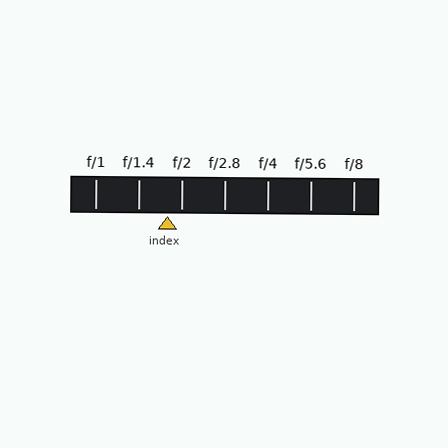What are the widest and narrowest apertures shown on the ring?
The widest aperture shown is f/1 and the narrowest is f/8.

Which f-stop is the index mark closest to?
The index mark is closest to f/2.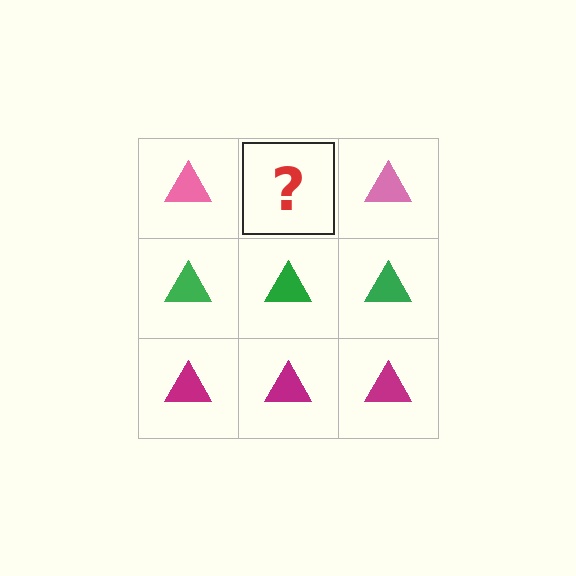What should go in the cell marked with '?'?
The missing cell should contain a pink triangle.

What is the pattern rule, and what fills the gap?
The rule is that each row has a consistent color. The gap should be filled with a pink triangle.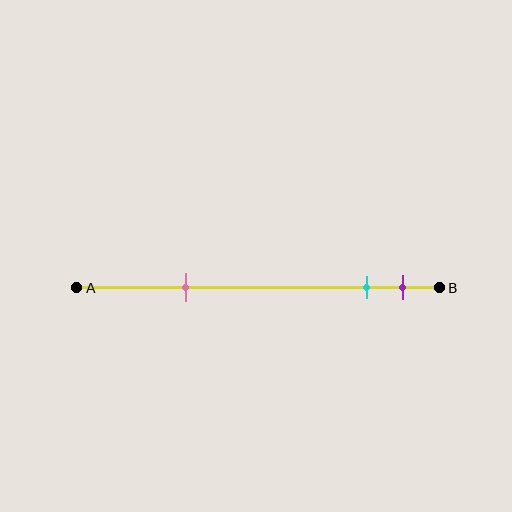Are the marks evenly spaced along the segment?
No, the marks are not evenly spaced.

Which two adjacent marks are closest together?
The cyan and purple marks are the closest adjacent pair.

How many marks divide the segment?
There are 3 marks dividing the segment.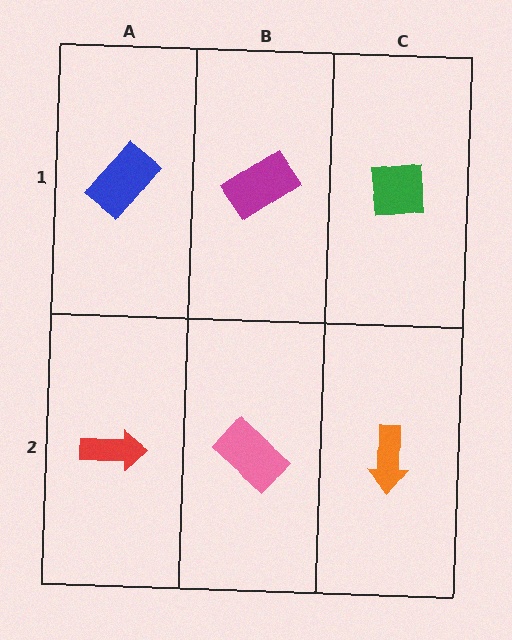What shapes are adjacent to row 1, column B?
A pink rectangle (row 2, column B), a blue rectangle (row 1, column A), a green square (row 1, column C).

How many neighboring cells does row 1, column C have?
2.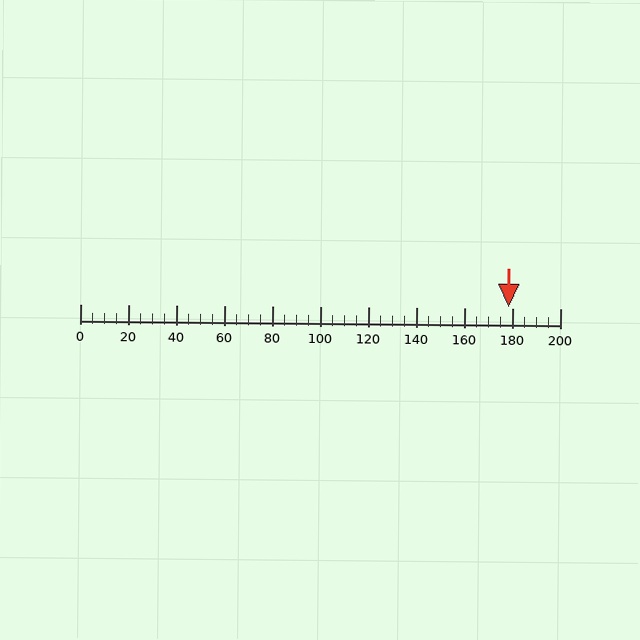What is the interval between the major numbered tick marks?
The major tick marks are spaced 20 units apart.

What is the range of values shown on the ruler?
The ruler shows values from 0 to 200.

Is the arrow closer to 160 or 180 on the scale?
The arrow is closer to 180.